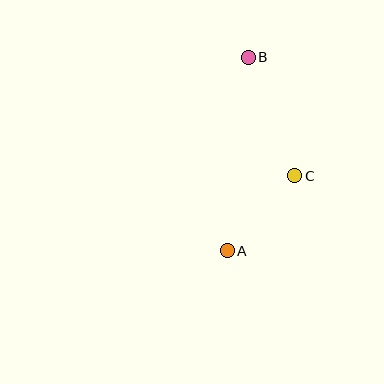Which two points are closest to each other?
Points A and C are closest to each other.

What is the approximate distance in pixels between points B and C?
The distance between B and C is approximately 128 pixels.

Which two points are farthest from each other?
Points A and B are farthest from each other.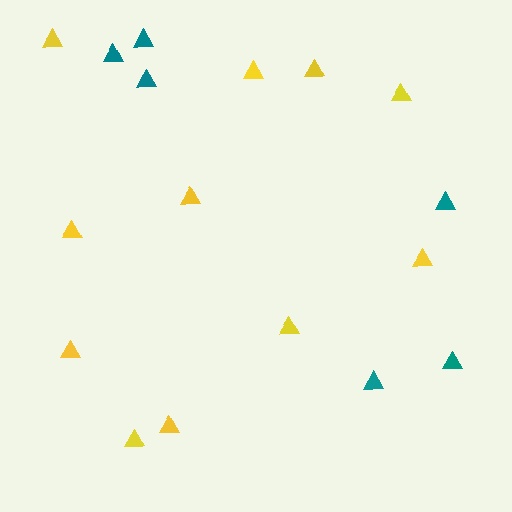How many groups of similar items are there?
There are 2 groups: one group of yellow triangles (11) and one group of teal triangles (6).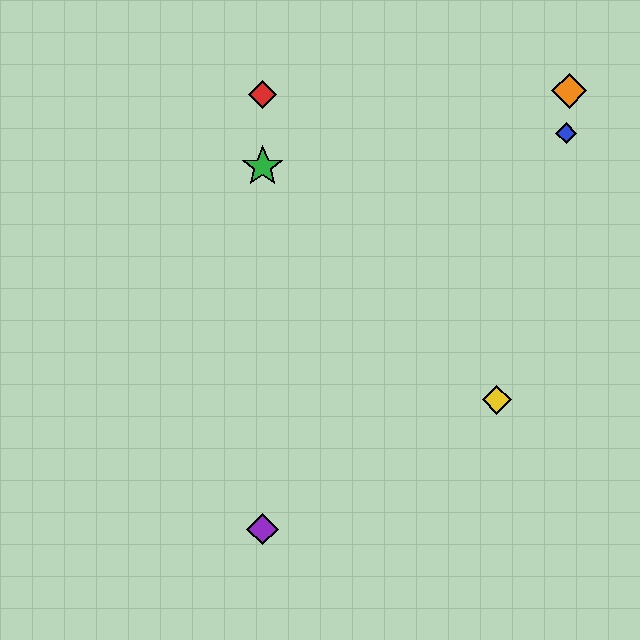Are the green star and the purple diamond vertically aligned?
Yes, both are at x≈263.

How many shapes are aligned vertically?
3 shapes (the red diamond, the green star, the purple diamond) are aligned vertically.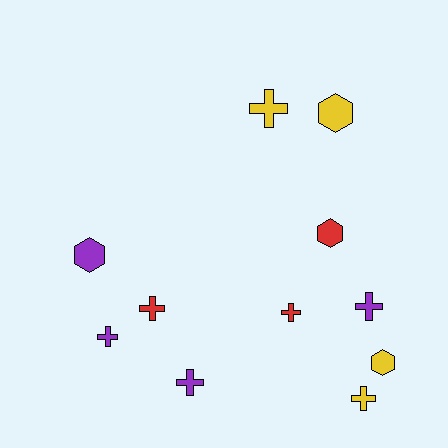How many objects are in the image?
There are 11 objects.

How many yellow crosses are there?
There are 2 yellow crosses.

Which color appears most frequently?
Purple, with 4 objects.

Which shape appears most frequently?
Cross, with 7 objects.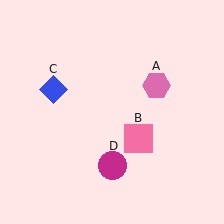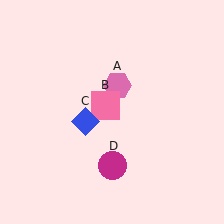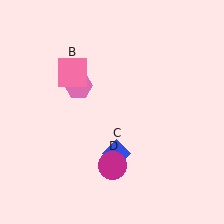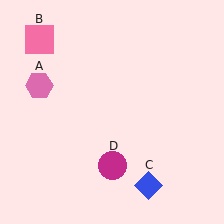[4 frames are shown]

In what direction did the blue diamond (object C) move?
The blue diamond (object C) moved down and to the right.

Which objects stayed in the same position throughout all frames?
Magenta circle (object D) remained stationary.